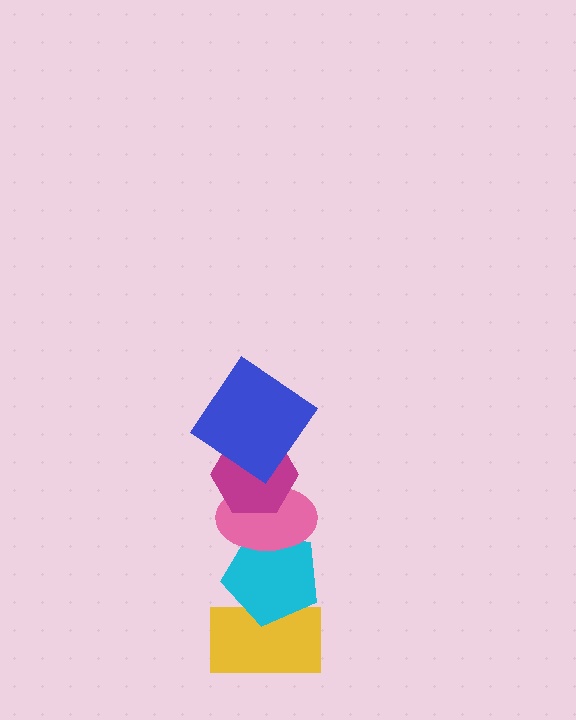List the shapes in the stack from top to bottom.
From top to bottom: the blue diamond, the magenta hexagon, the pink ellipse, the cyan pentagon, the yellow rectangle.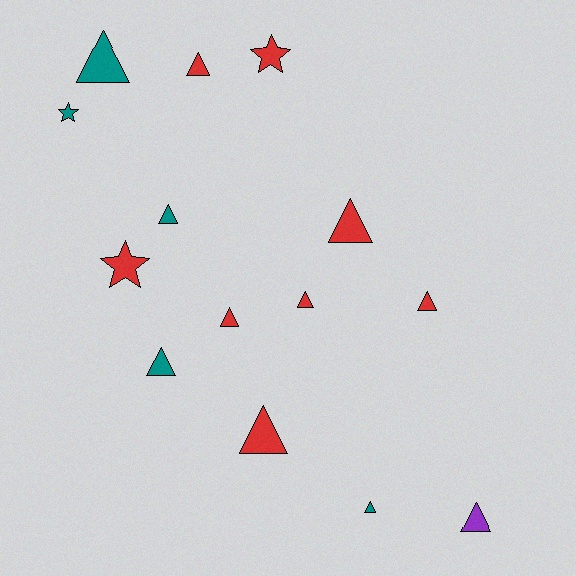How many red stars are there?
There are 2 red stars.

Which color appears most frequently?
Red, with 8 objects.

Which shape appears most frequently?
Triangle, with 11 objects.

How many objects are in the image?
There are 14 objects.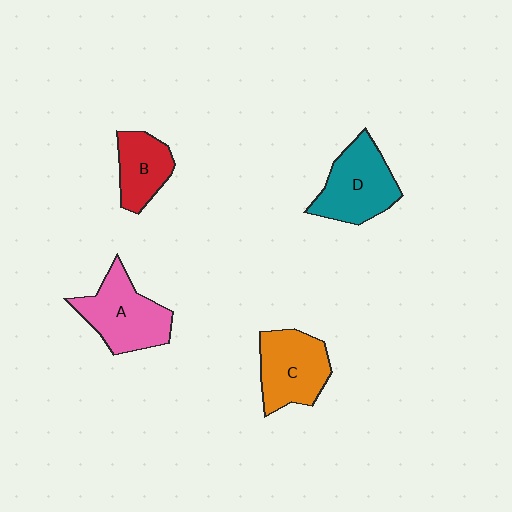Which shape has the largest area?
Shape A (pink).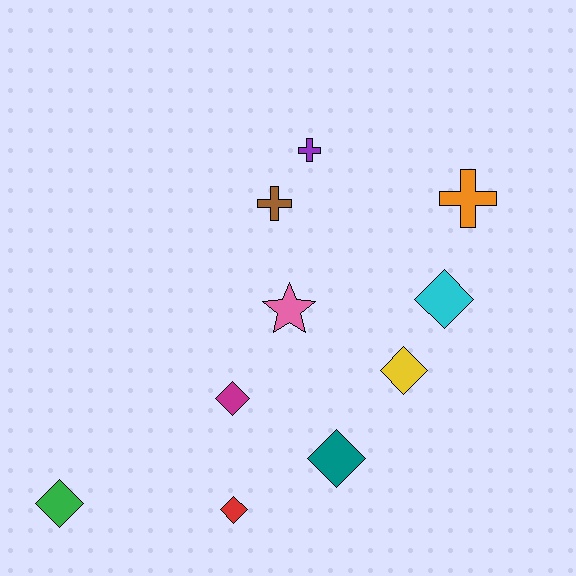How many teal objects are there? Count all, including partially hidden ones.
There is 1 teal object.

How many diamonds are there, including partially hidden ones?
There are 6 diamonds.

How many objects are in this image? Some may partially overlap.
There are 10 objects.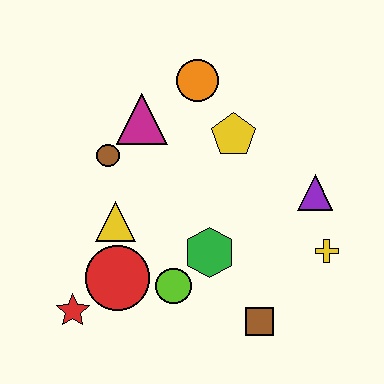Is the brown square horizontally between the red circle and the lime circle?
No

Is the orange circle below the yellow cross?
No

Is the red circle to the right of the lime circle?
No